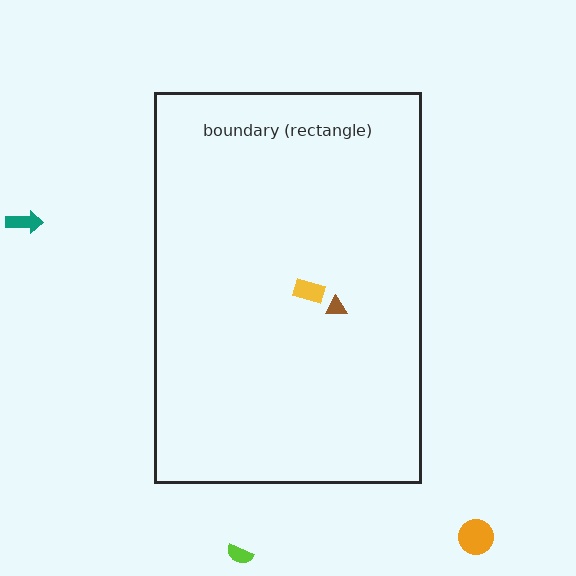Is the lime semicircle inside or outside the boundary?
Outside.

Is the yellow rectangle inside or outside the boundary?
Inside.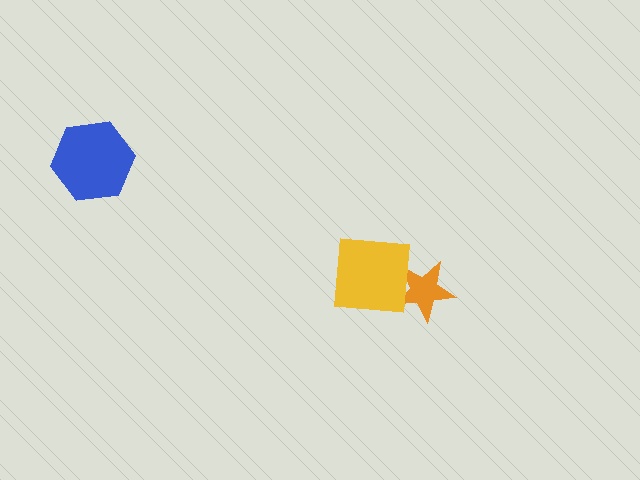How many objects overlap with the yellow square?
1 object overlaps with the yellow square.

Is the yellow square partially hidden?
No, no other shape covers it.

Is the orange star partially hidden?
Yes, it is partially covered by another shape.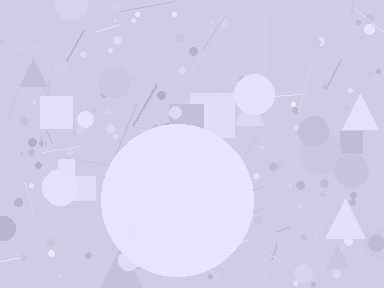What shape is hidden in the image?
A circle is hidden in the image.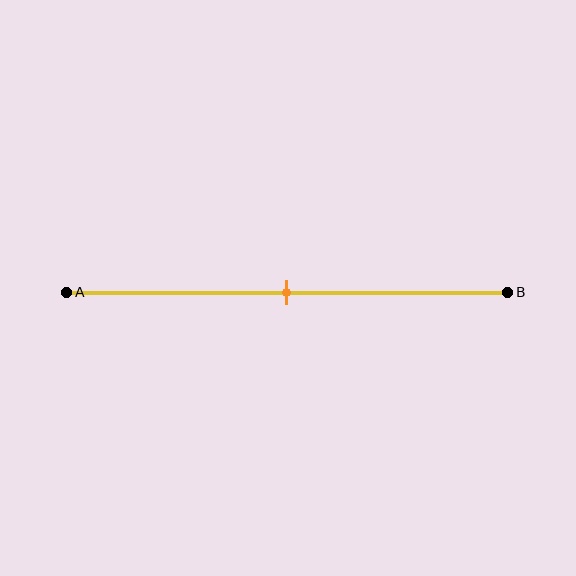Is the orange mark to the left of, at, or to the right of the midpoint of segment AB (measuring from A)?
The orange mark is approximately at the midpoint of segment AB.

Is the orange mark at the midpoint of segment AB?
Yes, the mark is approximately at the midpoint.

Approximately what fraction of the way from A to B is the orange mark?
The orange mark is approximately 50% of the way from A to B.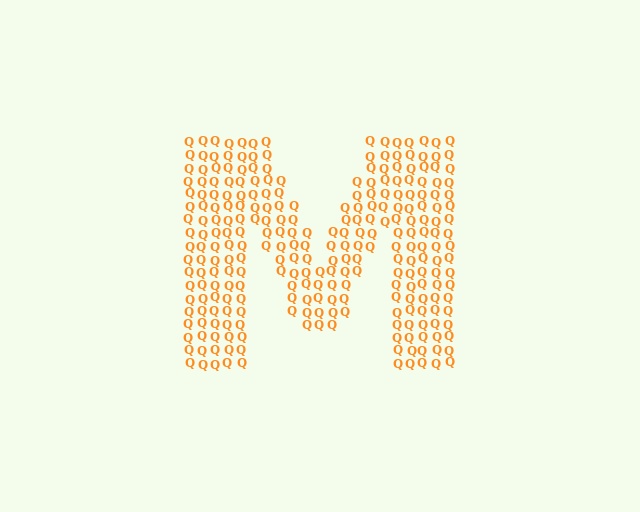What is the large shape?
The large shape is the letter M.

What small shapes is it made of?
It is made of small letter Q's.